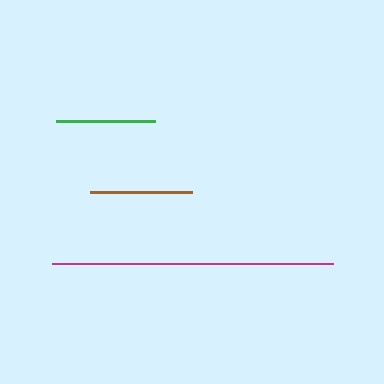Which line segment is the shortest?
The green line is the shortest at approximately 99 pixels.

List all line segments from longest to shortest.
From longest to shortest: magenta, brown, green.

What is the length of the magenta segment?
The magenta segment is approximately 281 pixels long.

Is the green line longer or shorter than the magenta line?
The magenta line is longer than the green line.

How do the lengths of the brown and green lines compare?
The brown and green lines are approximately the same length.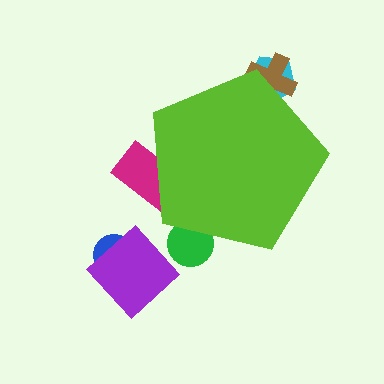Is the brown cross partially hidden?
Yes, the brown cross is partially hidden behind the lime pentagon.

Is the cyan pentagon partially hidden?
Yes, the cyan pentagon is partially hidden behind the lime pentagon.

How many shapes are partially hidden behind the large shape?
4 shapes are partially hidden.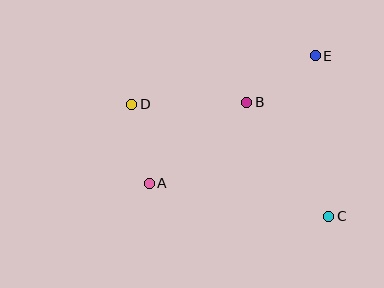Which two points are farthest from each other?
Points C and D are farthest from each other.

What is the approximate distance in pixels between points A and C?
The distance between A and C is approximately 182 pixels.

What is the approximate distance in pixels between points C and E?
The distance between C and E is approximately 161 pixels.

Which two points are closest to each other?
Points A and D are closest to each other.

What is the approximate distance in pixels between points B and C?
The distance between B and C is approximately 140 pixels.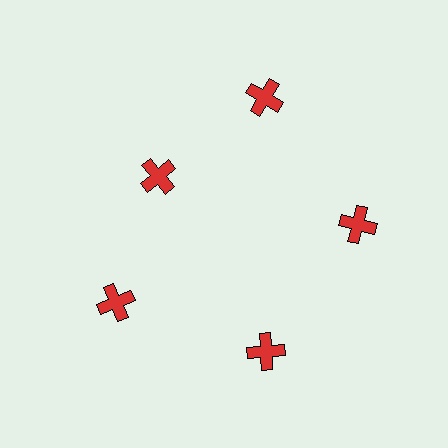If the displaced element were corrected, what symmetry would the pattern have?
It would have 5-fold rotational symmetry — the pattern would map onto itself every 72 degrees.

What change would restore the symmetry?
The symmetry would be restored by moving it outward, back onto the ring so that all 5 crosses sit at equal angles and equal distance from the center.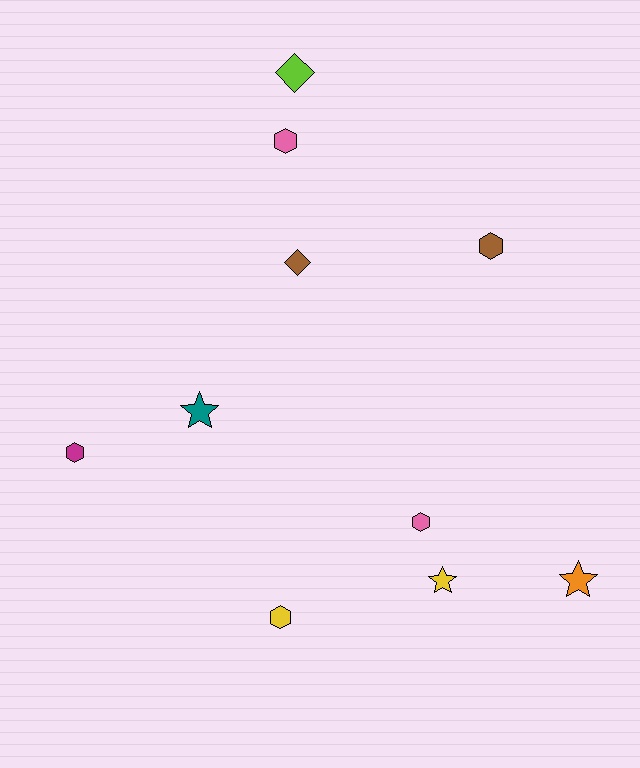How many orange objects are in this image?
There is 1 orange object.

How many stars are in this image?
There are 3 stars.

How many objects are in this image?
There are 10 objects.